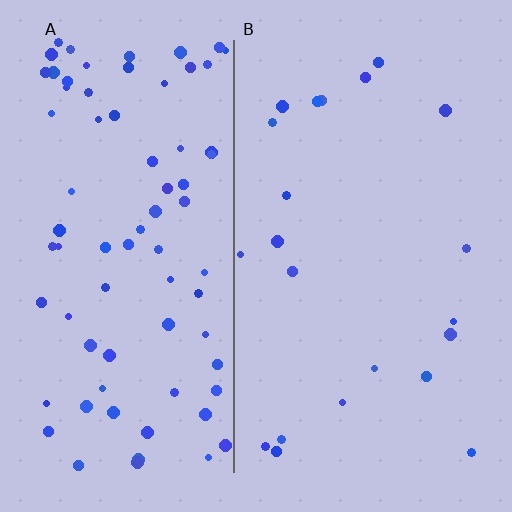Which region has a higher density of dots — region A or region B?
A (the left).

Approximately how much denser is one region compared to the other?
Approximately 3.6× — region A over region B.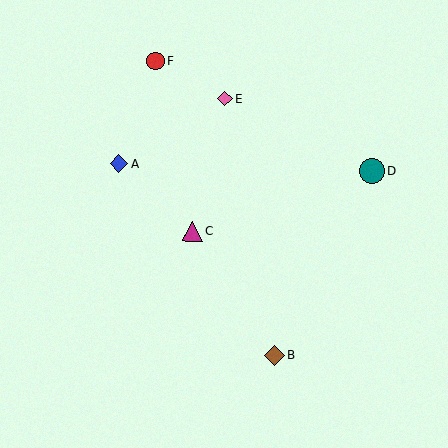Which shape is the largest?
The teal circle (labeled D) is the largest.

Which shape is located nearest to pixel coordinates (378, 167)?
The teal circle (labeled D) at (372, 171) is nearest to that location.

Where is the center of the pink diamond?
The center of the pink diamond is at (225, 99).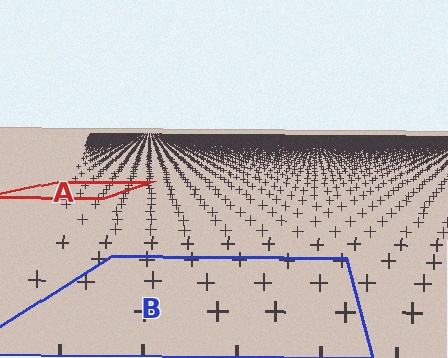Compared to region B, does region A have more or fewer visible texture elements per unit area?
Region A has more texture elements per unit area — they are packed more densely because it is farther away.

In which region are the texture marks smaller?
The texture marks are smaller in region A, because it is farther away.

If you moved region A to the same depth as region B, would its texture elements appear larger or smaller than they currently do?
They would appear larger. At a closer depth, the same texture elements are projected at a bigger on-screen size.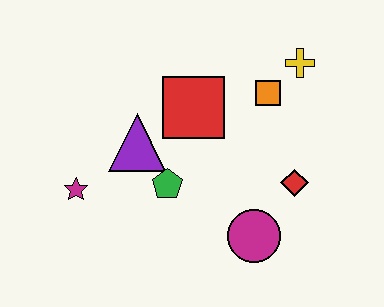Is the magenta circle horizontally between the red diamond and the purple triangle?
Yes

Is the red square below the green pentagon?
No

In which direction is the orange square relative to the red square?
The orange square is to the right of the red square.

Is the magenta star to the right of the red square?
No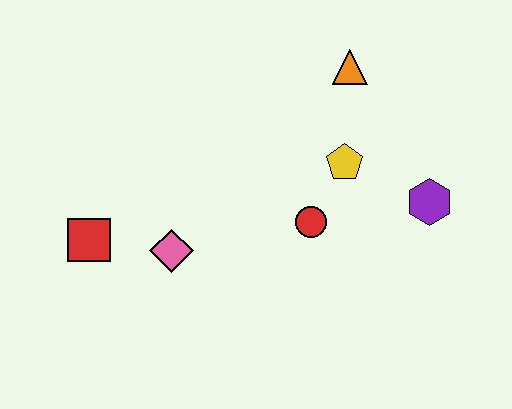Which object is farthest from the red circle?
The red square is farthest from the red circle.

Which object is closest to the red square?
The pink diamond is closest to the red square.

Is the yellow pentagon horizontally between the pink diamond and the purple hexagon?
Yes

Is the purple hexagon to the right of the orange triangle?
Yes